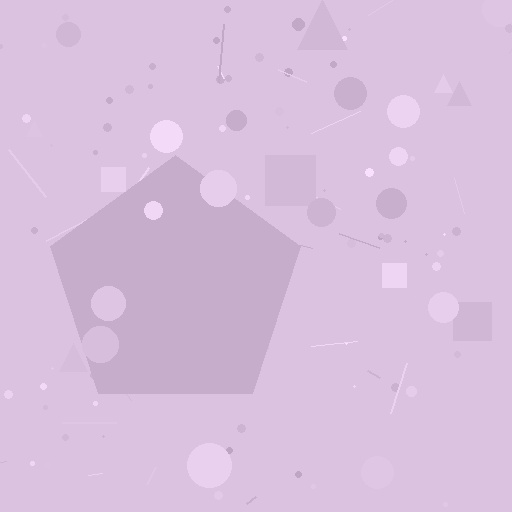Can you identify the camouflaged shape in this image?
The camouflaged shape is a pentagon.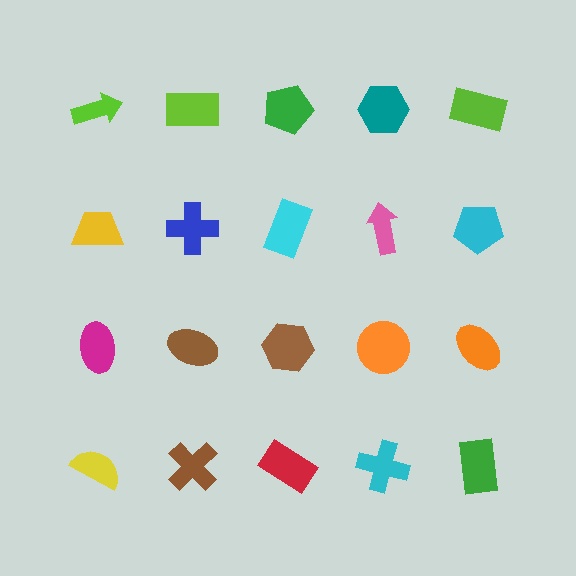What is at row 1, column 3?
A green pentagon.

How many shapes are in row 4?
5 shapes.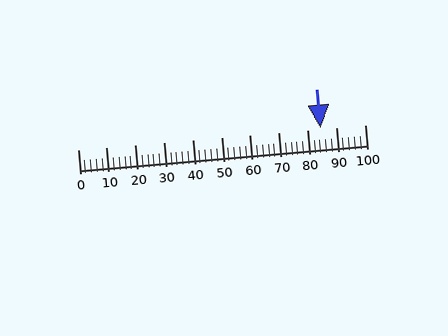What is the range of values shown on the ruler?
The ruler shows values from 0 to 100.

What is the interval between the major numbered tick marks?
The major tick marks are spaced 10 units apart.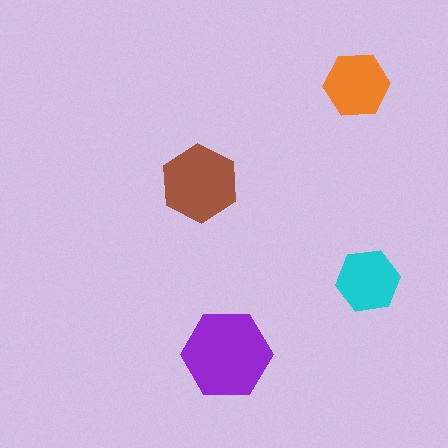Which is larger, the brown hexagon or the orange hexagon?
The brown one.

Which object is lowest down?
The purple hexagon is bottommost.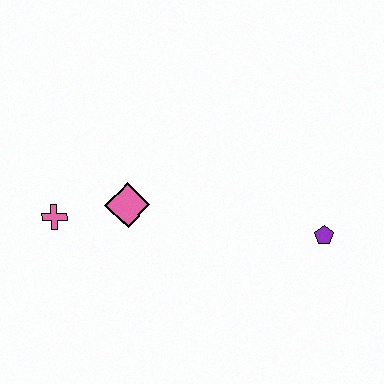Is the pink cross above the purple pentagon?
Yes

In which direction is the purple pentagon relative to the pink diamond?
The purple pentagon is to the right of the pink diamond.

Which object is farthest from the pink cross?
The purple pentagon is farthest from the pink cross.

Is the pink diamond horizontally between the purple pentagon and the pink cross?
Yes